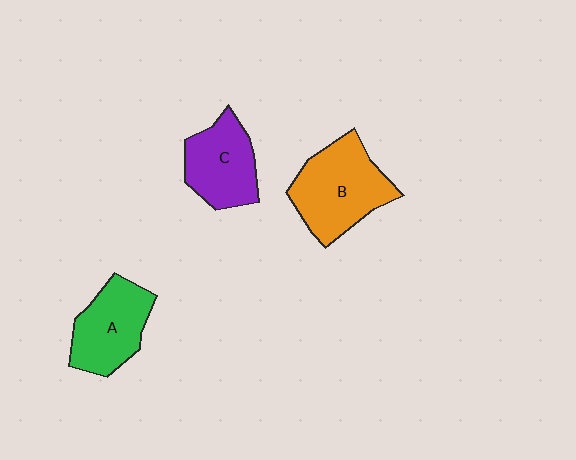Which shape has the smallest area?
Shape C (purple).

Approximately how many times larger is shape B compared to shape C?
Approximately 1.3 times.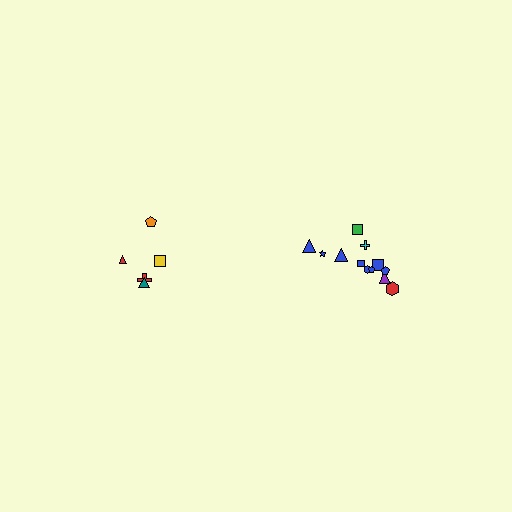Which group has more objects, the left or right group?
The right group.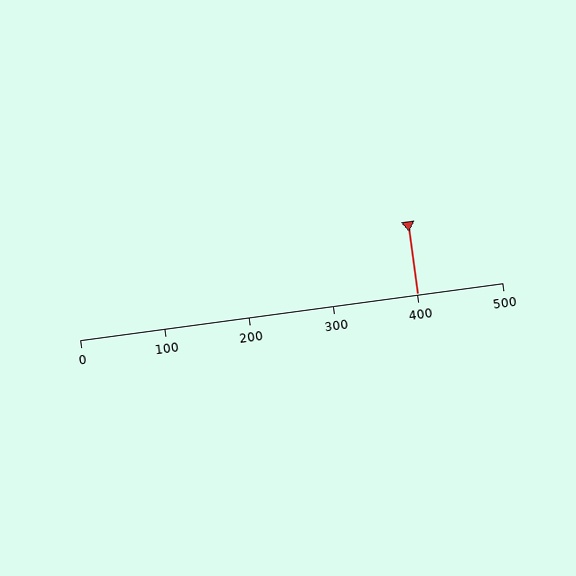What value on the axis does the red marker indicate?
The marker indicates approximately 400.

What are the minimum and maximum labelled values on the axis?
The axis runs from 0 to 500.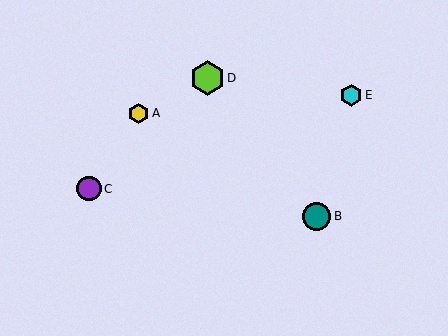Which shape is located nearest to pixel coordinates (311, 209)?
The teal circle (labeled B) at (317, 216) is nearest to that location.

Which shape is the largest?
The lime hexagon (labeled D) is the largest.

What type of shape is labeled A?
Shape A is a yellow hexagon.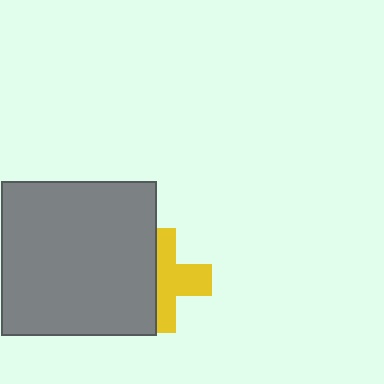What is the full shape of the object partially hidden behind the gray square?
The partially hidden object is a yellow cross.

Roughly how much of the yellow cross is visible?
About half of it is visible (roughly 54%).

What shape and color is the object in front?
The object in front is a gray square.